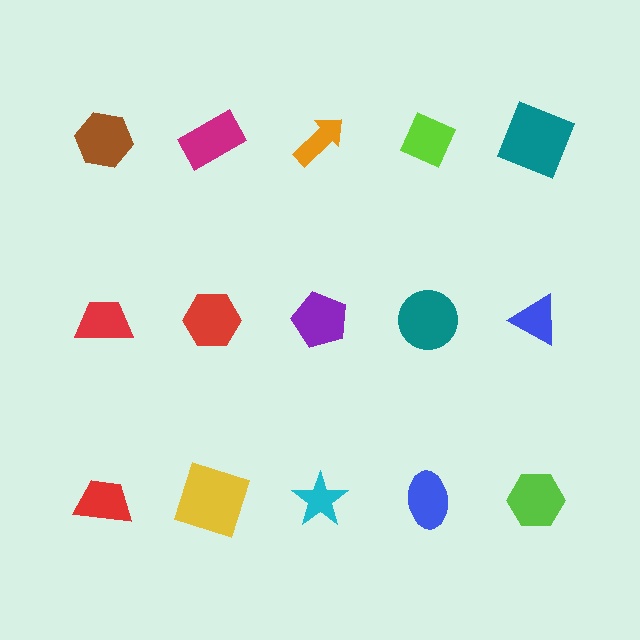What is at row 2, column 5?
A blue triangle.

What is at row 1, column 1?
A brown hexagon.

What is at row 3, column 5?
A lime hexagon.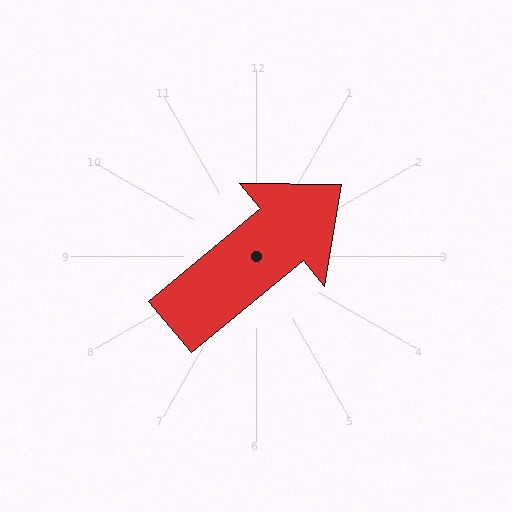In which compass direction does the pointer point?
Northeast.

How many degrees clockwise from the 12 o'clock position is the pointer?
Approximately 50 degrees.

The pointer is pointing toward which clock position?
Roughly 2 o'clock.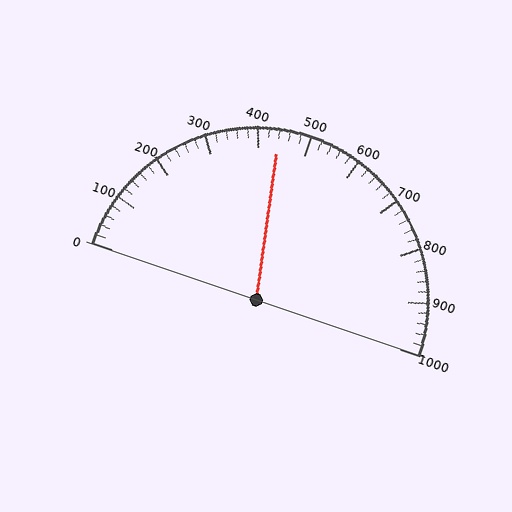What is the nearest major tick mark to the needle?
The nearest major tick mark is 400.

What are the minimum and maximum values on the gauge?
The gauge ranges from 0 to 1000.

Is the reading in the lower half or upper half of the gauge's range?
The reading is in the lower half of the range (0 to 1000).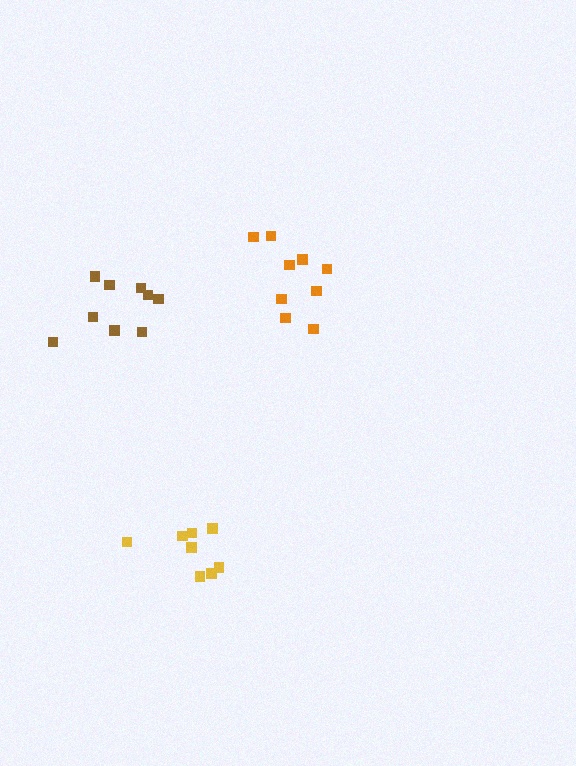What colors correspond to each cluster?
The clusters are colored: orange, brown, yellow.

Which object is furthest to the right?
The orange cluster is rightmost.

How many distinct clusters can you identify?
There are 3 distinct clusters.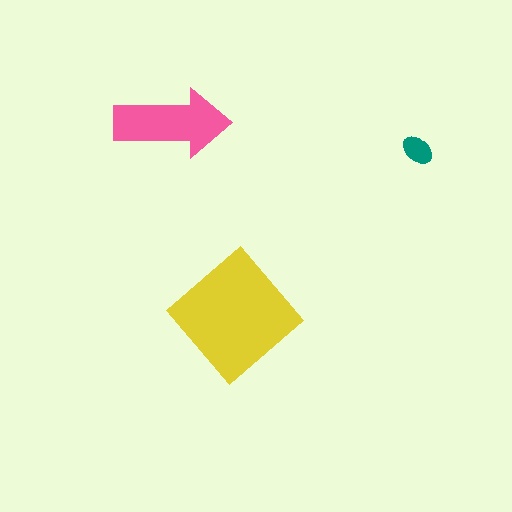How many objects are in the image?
There are 3 objects in the image.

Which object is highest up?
The pink arrow is topmost.